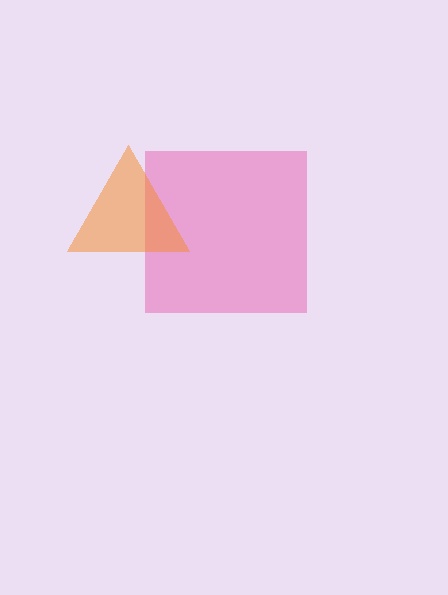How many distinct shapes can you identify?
There are 2 distinct shapes: a pink square, an orange triangle.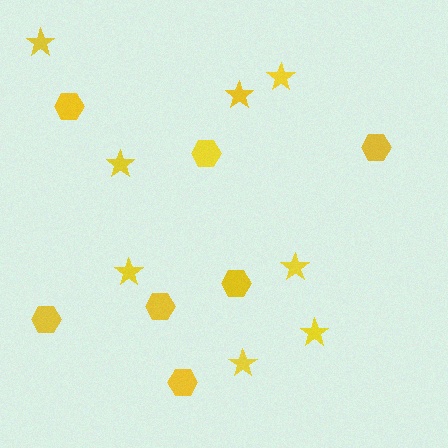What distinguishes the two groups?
There are 2 groups: one group of stars (8) and one group of hexagons (7).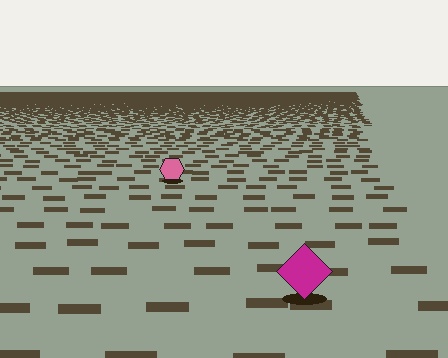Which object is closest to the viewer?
The magenta diamond is closest. The texture marks near it are larger and more spread out.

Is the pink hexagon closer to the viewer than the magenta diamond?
No. The magenta diamond is closer — you can tell from the texture gradient: the ground texture is coarser near it.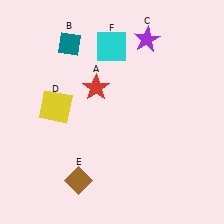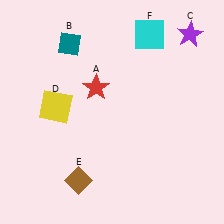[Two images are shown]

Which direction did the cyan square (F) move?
The cyan square (F) moved right.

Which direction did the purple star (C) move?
The purple star (C) moved right.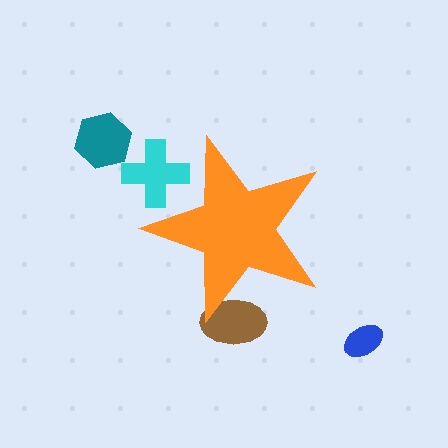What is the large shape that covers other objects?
An orange star.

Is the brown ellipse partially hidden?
Yes, the brown ellipse is partially hidden behind the orange star.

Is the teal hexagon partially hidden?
No, the teal hexagon is fully visible.